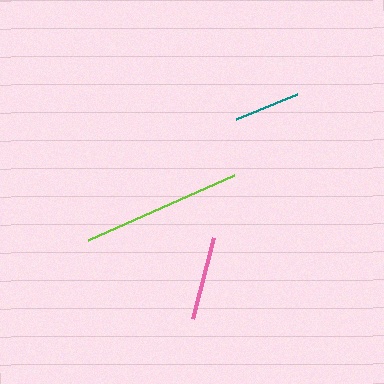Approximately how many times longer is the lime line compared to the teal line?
The lime line is approximately 2.4 times the length of the teal line.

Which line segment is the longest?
The lime line is the longest at approximately 160 pixels.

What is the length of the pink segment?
The pink segment is approximately 84 pixels long.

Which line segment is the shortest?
The teal line is the shortest at approximately 66 pixels.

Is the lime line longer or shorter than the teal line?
The lime line is longer than the teal line.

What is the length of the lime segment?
The lime segment is approximately 160 pixels long.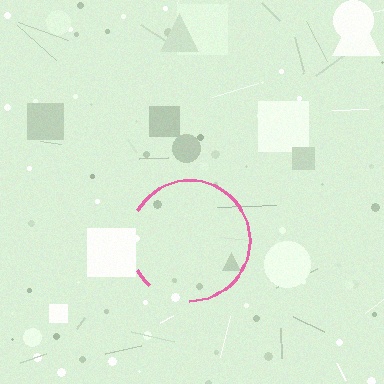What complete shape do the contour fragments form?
The contour fragments form a circle.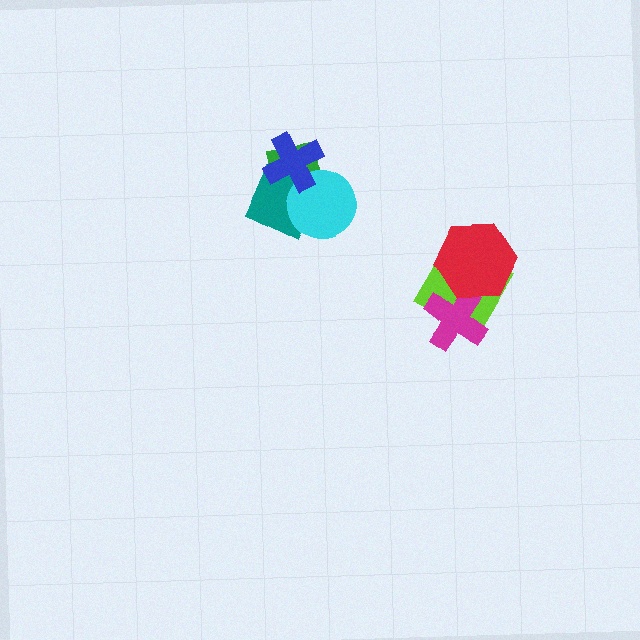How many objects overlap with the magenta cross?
2 objects overlap with the magenta cross.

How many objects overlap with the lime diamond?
2 objects overlap with the lime diamond.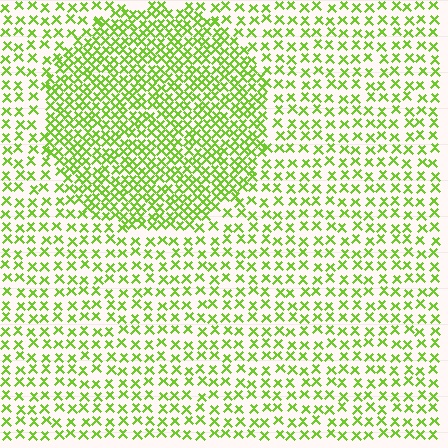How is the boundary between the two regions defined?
The boundary is defined by a change in element density (approximately 2.0x ratio). All elements are the same color, size, and shape.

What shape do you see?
I see a circle.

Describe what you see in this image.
The image contains small lime elements arranged at two different densities. A circle-shaped region is visible where the elements are more densely packed than the surrounding area.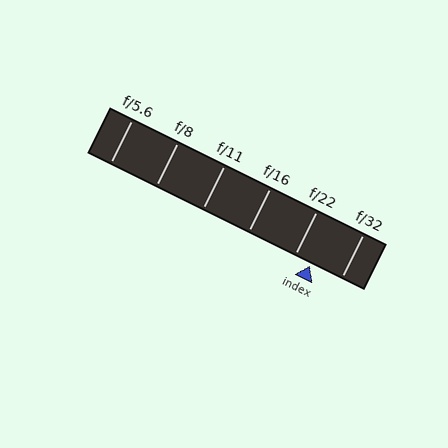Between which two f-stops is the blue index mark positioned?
The index mark is between f/22 and f/32.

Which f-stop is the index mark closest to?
The index mark is closest to f/22.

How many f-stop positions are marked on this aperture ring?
There are 6 f-stop positions marked.